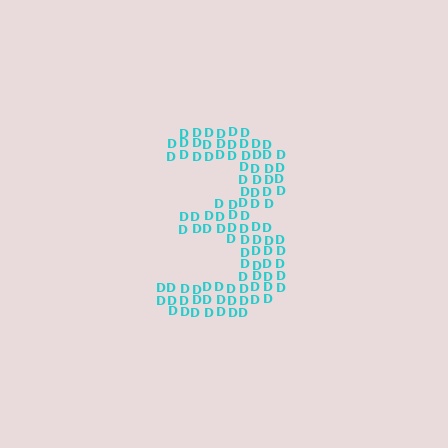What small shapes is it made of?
It is made of small letter D's.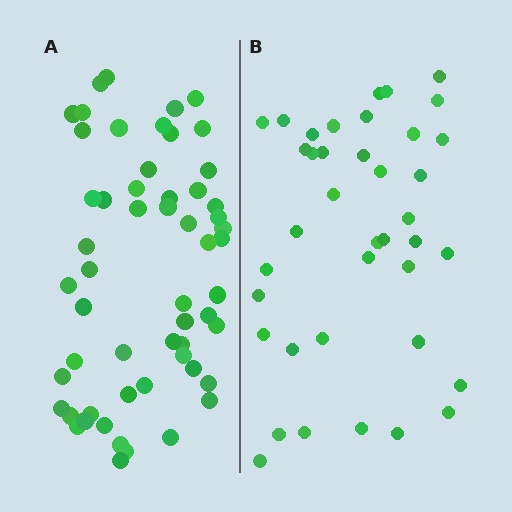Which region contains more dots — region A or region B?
Region A (the left region) has more dots.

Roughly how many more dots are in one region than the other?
Region A has approximately 15 more dots than region B.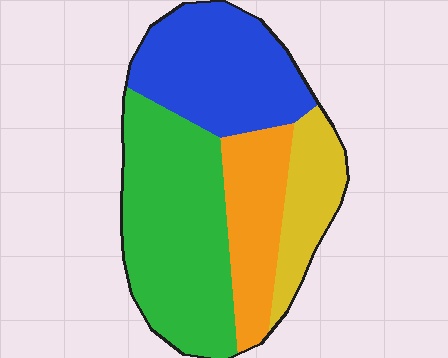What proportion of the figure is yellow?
Yellow takes up about one eighth (1/8) of the figure.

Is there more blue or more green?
Green.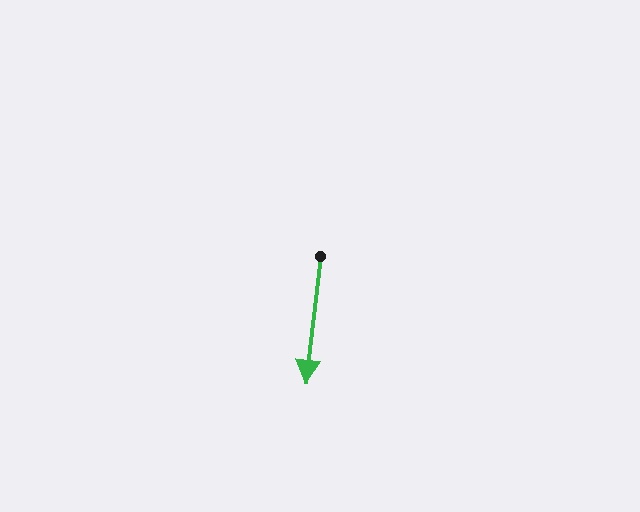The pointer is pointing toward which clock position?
Roughly 6 o'clock.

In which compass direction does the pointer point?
South.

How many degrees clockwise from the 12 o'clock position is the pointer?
Approximately 187 degrees.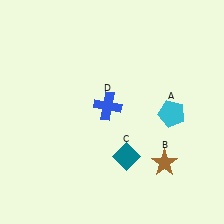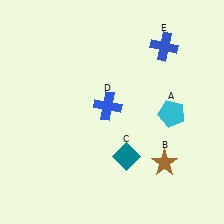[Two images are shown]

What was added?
A blue cross (E) was added in Image 2.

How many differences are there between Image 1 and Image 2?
There is 1 difference between the two images.